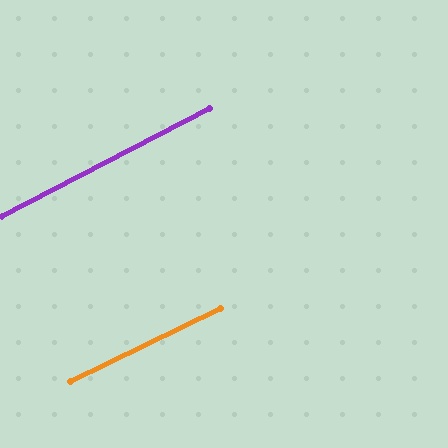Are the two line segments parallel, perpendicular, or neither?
Parallel — their directions differ by only 1.1°.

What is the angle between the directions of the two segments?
Approximately 1 degree.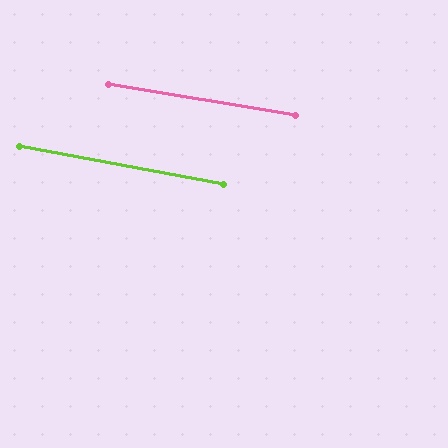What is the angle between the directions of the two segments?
Approximately 1 degree.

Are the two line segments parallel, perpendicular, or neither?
Parallel — their directions differ by only 1.2°.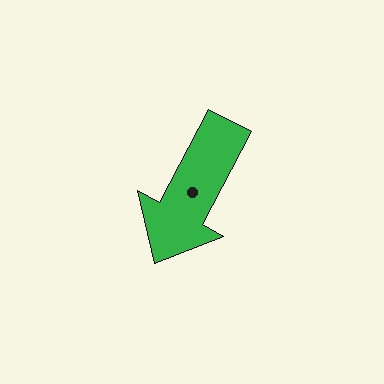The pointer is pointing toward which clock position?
Roughly 7 o'clock.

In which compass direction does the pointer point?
Southwest.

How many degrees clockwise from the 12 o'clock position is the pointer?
Approximately 208 degrees.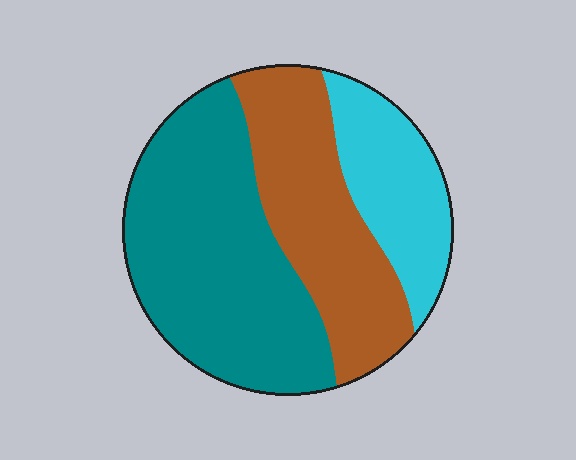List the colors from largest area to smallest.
From largest to smallest: teal, brown, cyan.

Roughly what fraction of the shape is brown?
Brown covers around 30% of the shape.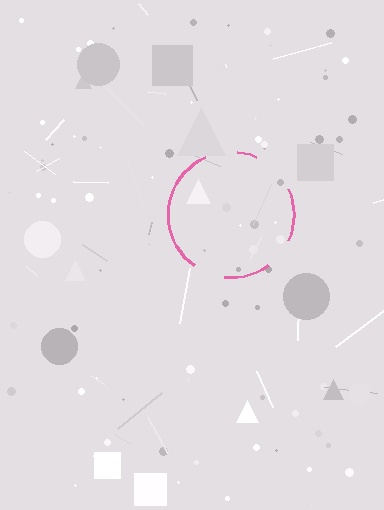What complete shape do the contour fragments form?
The contour fragments form a circle.